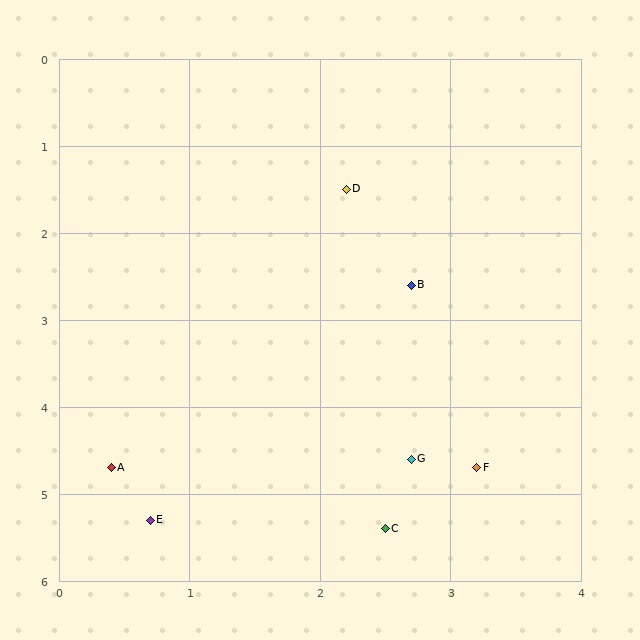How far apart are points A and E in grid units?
Points A and E are about 0.7 grid units apart.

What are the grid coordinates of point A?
Point A is at approximately (0.4, 4.7).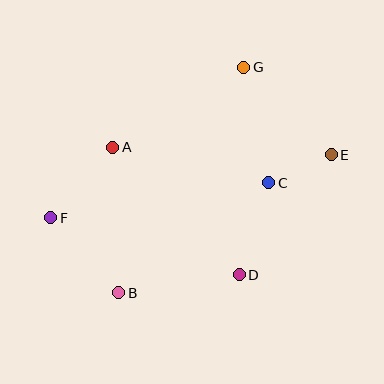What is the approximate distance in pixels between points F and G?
The distance between F and G is approximately 245 pixels.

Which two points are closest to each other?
Points C and E are closest to each other.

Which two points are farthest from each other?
Points E and F are farthest from each other.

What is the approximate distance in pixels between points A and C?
The distance between A and C is approximately 160 pixels.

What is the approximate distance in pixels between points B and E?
The distance between B and E is approximately 253 pixels.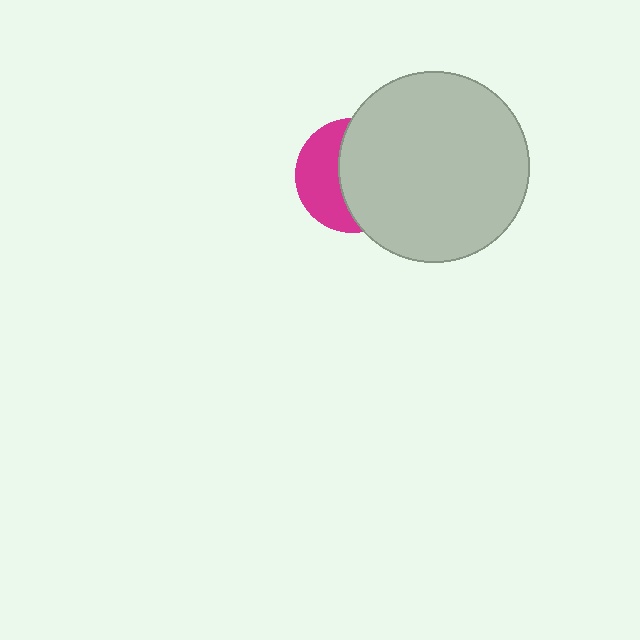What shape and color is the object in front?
The object in front is a light gray circle.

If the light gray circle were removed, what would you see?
You would see the complete magenta circle.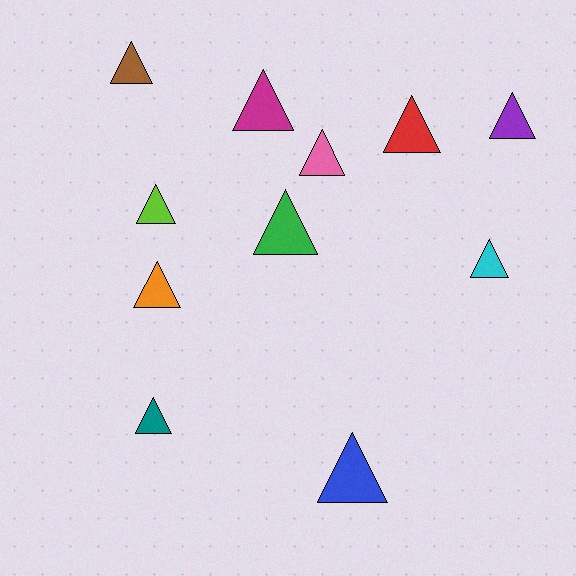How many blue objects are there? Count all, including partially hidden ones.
There is 1 blue object.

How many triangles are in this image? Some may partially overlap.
There are 11 triangles.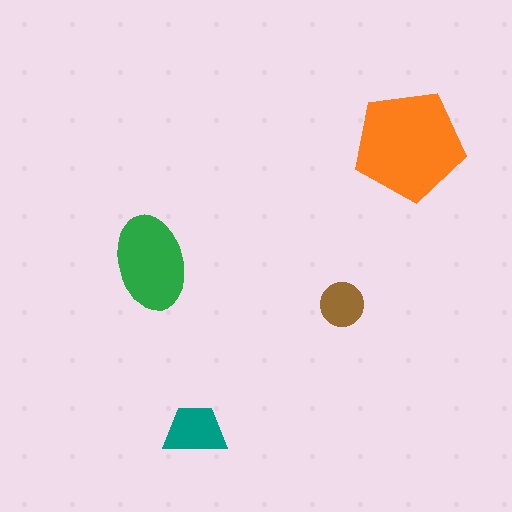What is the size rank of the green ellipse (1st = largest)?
2nd.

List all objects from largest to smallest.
The orange pentagon, the green ellipse, the teal trapezoid, the brown circle.